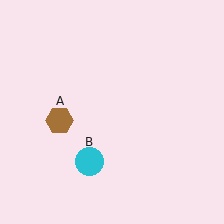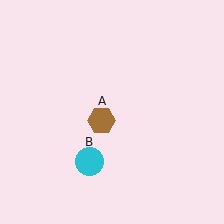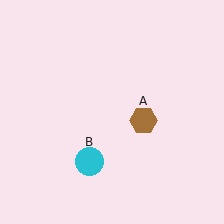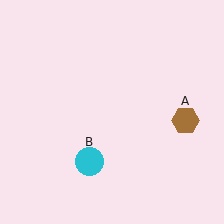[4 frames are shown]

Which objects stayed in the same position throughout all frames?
Cyan circle (object B) remained stationary.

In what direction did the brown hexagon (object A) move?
The brown hexagon (object A) moved right.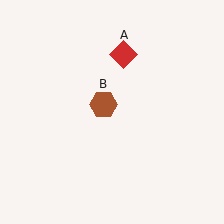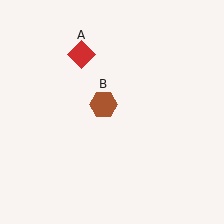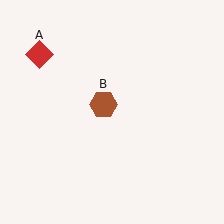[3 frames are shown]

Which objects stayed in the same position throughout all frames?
Brown hexagon (object B) remained stationary.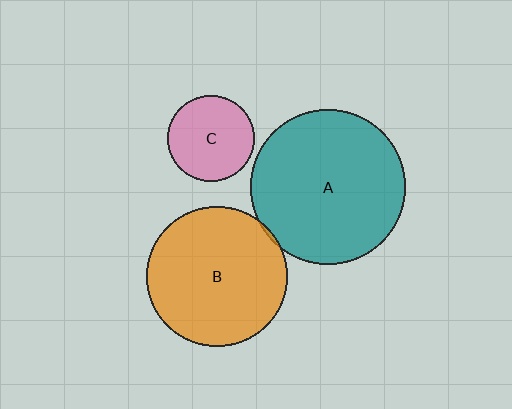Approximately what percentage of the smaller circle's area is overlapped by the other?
Approximately 5%.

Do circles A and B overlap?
Yes.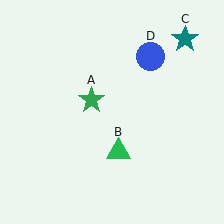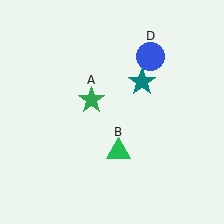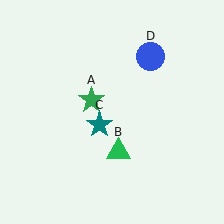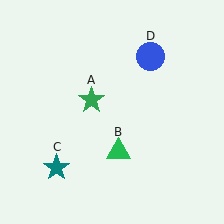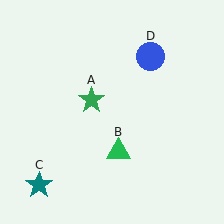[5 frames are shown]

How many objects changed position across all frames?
1 object changed position: teal star (object C).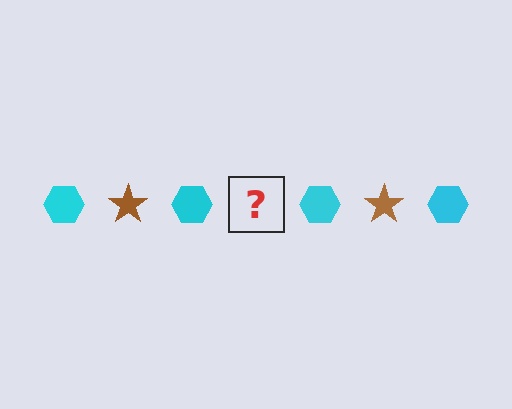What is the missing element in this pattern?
The missing element is a brown star.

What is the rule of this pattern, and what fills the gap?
The rule is that the pattern alternates between cyan hexagon and brown star. The gap should be filled with a brown star.